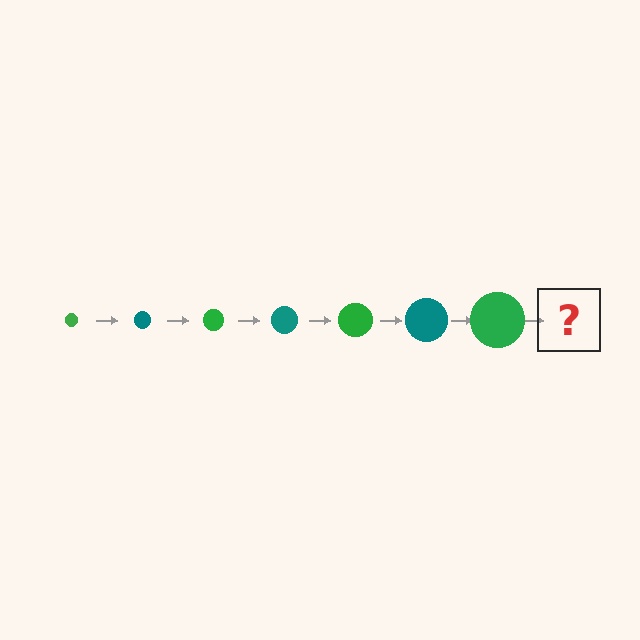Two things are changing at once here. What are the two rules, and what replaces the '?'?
The two rules are that the circle grows larger each step and the color cycles through green and teal. The '?' should be a teal circle, larger than the previous one.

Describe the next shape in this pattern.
It should be a teal circle, larger than the previous one.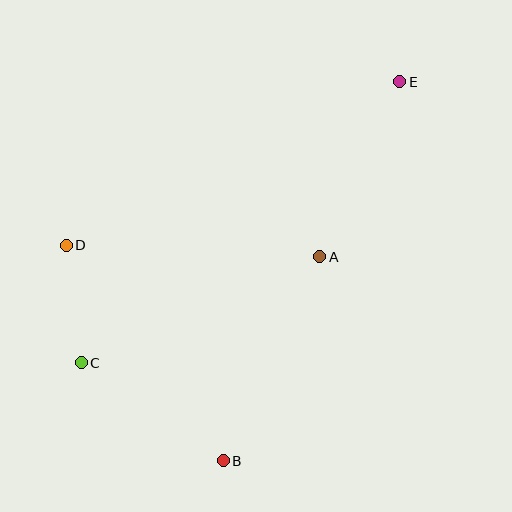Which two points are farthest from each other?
Points C and E are farthest from each other.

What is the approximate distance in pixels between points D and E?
The distance between D and E is approximately 372 pixels.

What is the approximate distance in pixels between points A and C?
The distance between A and C is approximately 261 pixels.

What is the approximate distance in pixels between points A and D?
The distance between A and D is approximately 254 pixels.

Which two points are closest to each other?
Points C and D are closest to each other.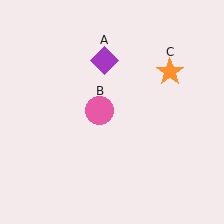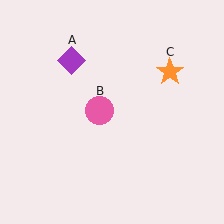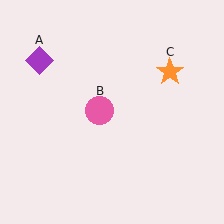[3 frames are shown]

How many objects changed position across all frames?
1 object changed position: purple diamond (object A).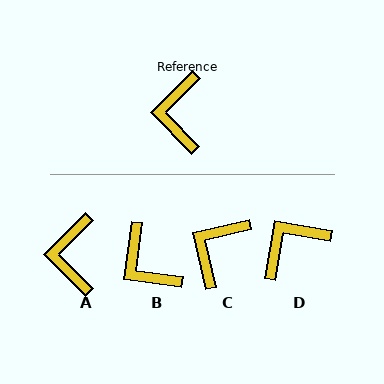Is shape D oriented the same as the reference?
No, it is off by about 54 degrees.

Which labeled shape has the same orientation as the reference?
A.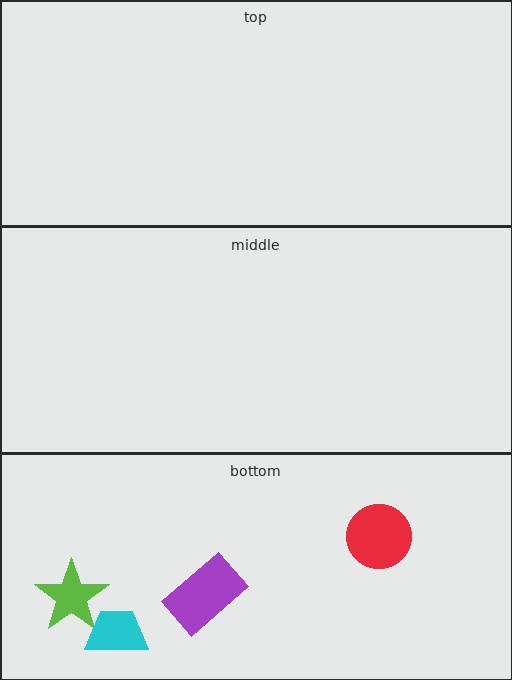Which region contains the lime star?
The bottom region.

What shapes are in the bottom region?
The red circle, the purple rectangle, the lime star, the cyan trapezoid.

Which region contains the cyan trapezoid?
The bottom region.